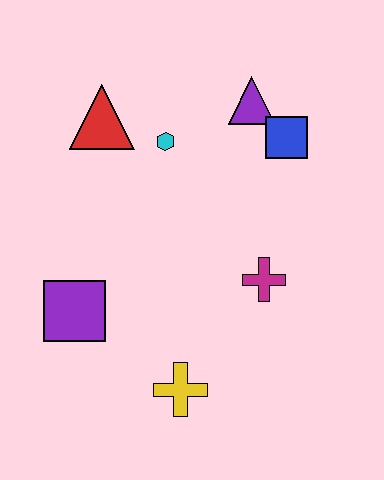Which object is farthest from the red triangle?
The yellow cross is farthest from the red triangle.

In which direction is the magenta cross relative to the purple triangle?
The magenta cross is below the purple triangle.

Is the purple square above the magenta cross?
No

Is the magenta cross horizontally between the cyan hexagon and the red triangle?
No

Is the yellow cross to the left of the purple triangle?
Yes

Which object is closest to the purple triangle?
The blue square is closest to the purple triangle.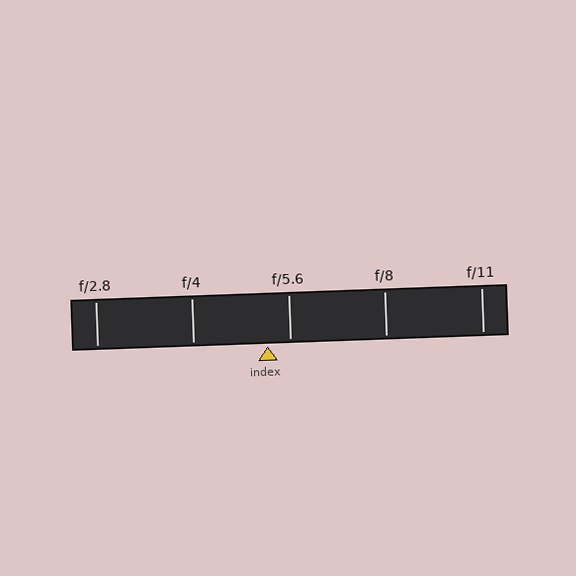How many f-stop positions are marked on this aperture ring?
There are 5 f-stop positions marked.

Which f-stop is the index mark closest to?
The index mark is closest to f/5.6.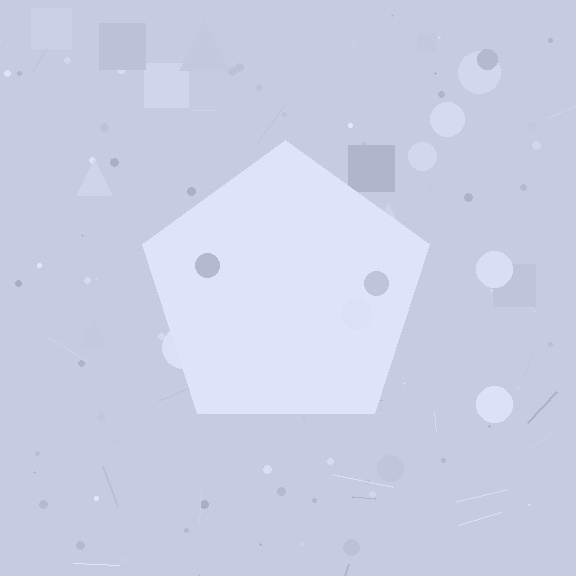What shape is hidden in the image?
A pentagon is hidden in the image.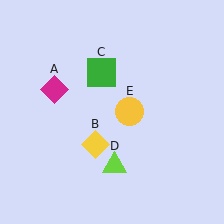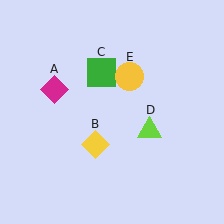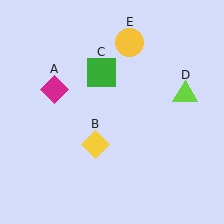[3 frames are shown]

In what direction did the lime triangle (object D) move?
The lime triangle (object D) moved up and to the right.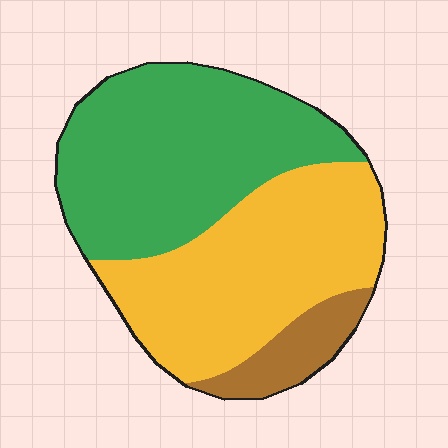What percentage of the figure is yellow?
Yellow takes up between a third and a half of the figure.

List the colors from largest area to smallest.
From largest to smallest: green, yellow, brown.